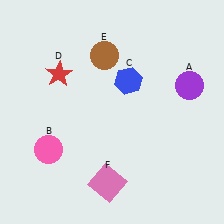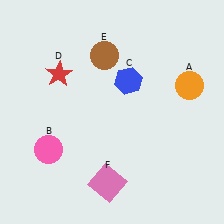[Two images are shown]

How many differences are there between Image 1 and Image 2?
There is 1 difference between the two images.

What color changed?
The circle (A) changed from purple in Image 1 to orange in Image 2.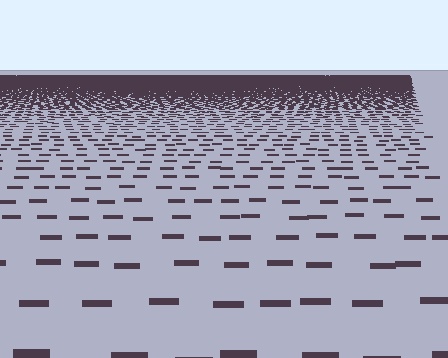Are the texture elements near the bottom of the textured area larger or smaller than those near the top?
Larger. Near the bottom, elements are closer to the viewer and appear at a bigger on-screen size.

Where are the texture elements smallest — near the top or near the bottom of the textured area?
Near the top.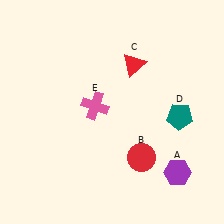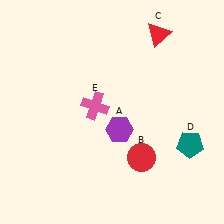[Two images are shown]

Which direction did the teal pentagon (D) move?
The teal pentagon (D) moved down.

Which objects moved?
The objects that moved are: the purple hexagon (A), the red triangle (C), the teal pentagon (D).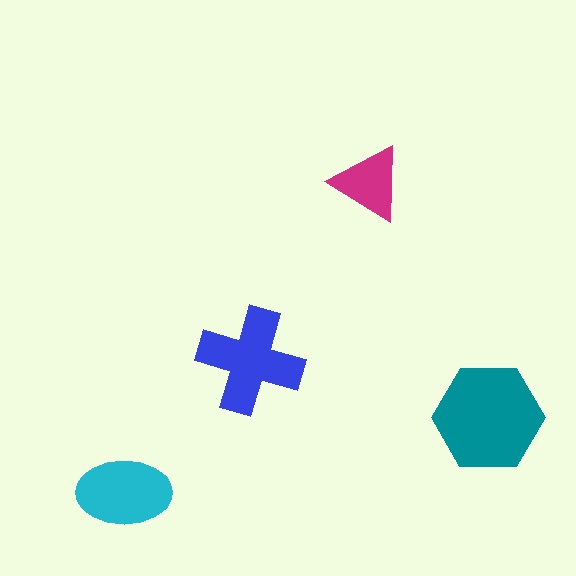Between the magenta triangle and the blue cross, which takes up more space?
The blue cross.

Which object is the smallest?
The magenta triangle.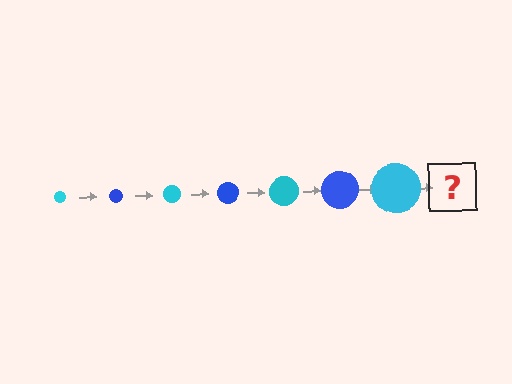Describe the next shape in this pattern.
It should be a blue circle, larger than the previous one.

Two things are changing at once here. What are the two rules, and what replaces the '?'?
The two rules are that the circle grows larger each step and the color cycles through cyan and blue. The '?' should be a blue circle, larger than the previous one.